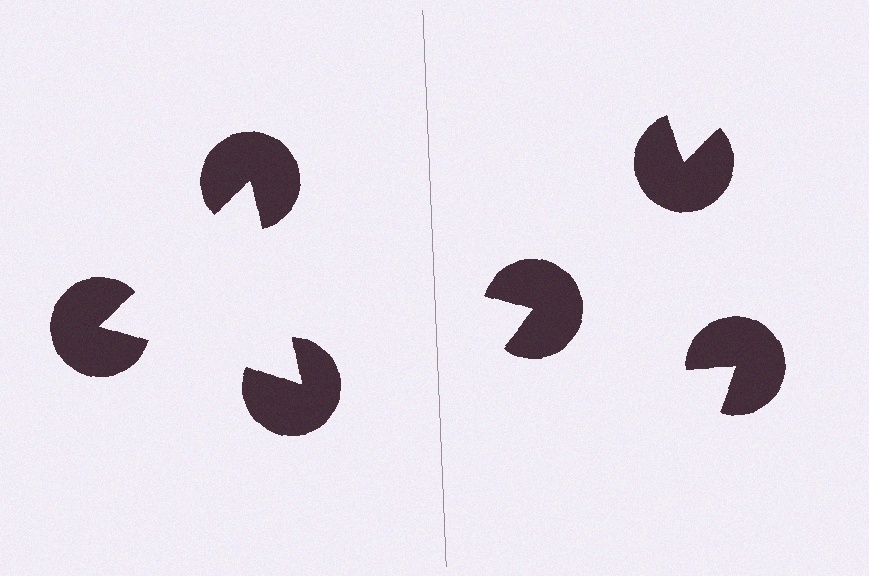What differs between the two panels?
The pac-man discs are positioned identically on both sides; only the wedge orientations differ. On the left they align to a triangle; on the right they are misaligned.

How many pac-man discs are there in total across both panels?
6 — 3 on each side.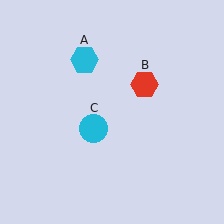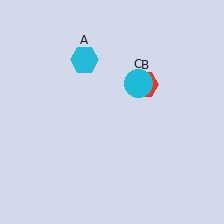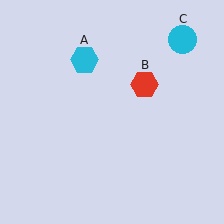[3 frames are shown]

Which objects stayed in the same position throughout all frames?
Cyan hexagon (object A) and red hexagon (object B) remained stationary.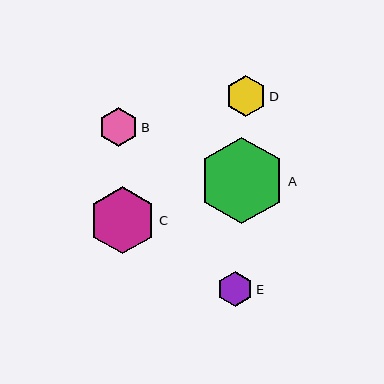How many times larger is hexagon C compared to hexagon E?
Hexagon C is approximately 1.9 times the size of hexagon E.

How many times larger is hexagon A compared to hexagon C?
Hexagon A is approximately 1.3 times the size of hexagon C.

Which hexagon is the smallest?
Hexagon E is the smallest with a size of approximately 36 pixels.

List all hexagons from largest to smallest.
From largest to smallest: A, C, D, B, E.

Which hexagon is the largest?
Hexagon A is the largest with a size of approximately 86 pixels.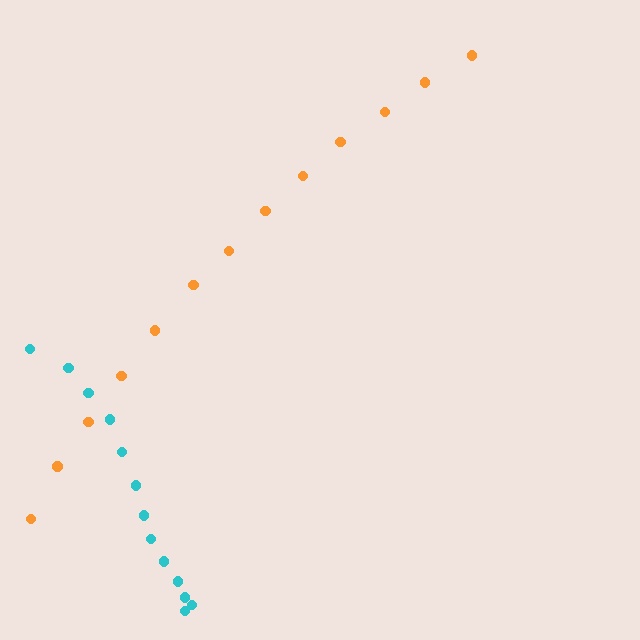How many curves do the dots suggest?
There are 2 distinct paths.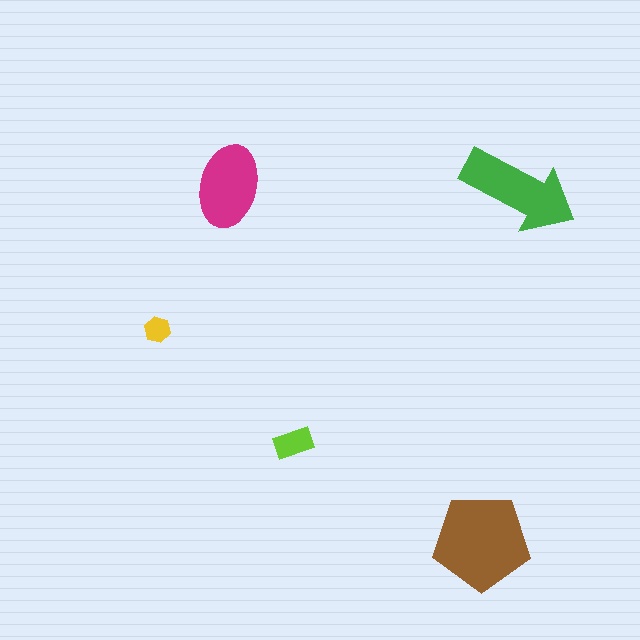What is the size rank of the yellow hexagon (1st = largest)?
5th.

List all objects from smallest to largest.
The yellow hexagon, the lime rectangle, the magenta ellipse, the green arrow, the brown pentagon.